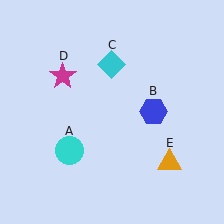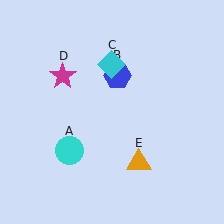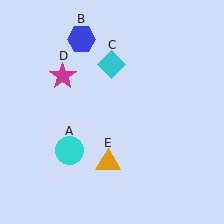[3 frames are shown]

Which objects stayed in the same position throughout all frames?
Cyan circle (object A) and cyan diamond (object C) and magenta star (object D) remained stationary.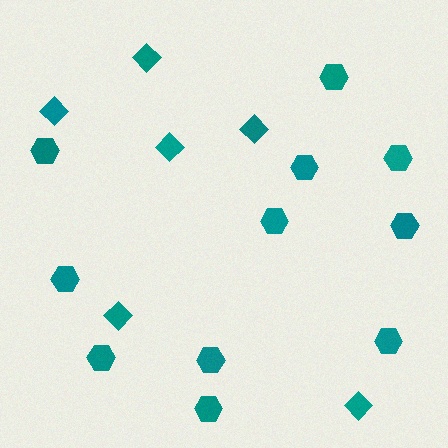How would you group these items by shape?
There are 2 groups: one group of hexagons (11) and one group of diamonds (6).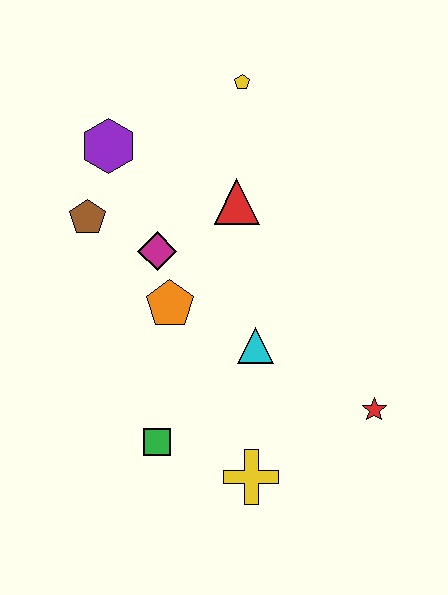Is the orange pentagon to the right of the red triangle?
No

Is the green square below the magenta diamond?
Yes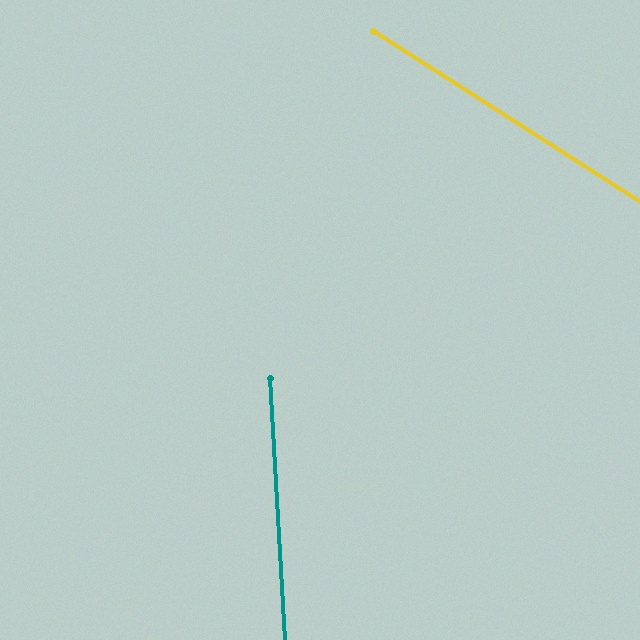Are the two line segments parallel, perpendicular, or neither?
Neither parallel nor perpendicular — they differ by about 54°.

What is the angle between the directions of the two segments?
Approximately 54 degrees.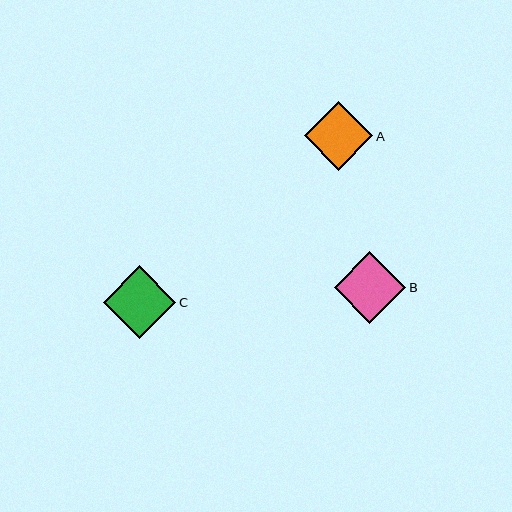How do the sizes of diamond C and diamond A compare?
Diamond C and diamond A are approximately the same size.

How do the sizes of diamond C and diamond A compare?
Diamond C and diamond A are approximately the same size.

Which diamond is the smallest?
Diamond A is the smallest with a size of approximately 69 pixels.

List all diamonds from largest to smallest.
From largest to smallest: C, B, A.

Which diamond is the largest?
Diamond C is the largest with a size of approximately 73 pixels.